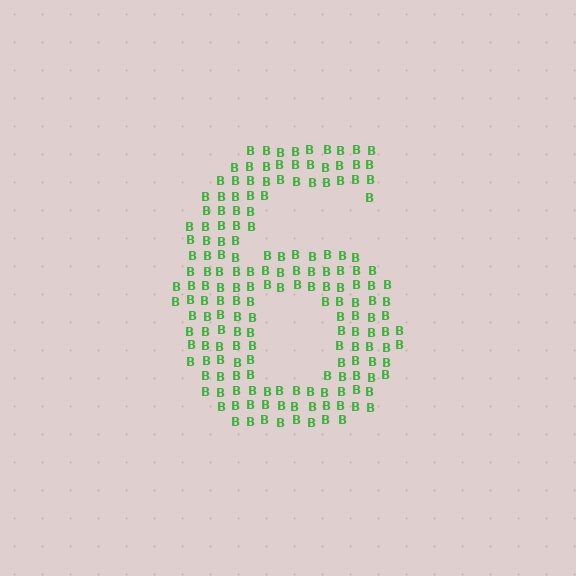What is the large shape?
The large shape is the digit 6.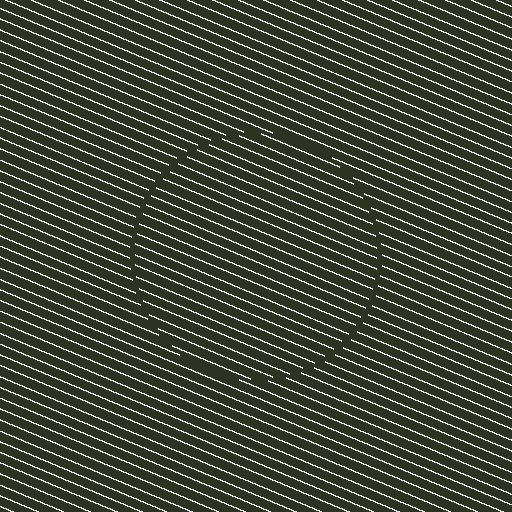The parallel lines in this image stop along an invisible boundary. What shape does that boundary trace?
An illusory circle. The interior of the shape contains the same grating, shifted by half a period — the contour is defined by the phase discontinuity where line-ends from the inner and outer gratings abut.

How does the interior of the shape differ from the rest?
The interior of the shape contains the same grating, shifted by half a period — the contour is defined by the phase discontinuity where line-ends from the inner and outer gratings abut.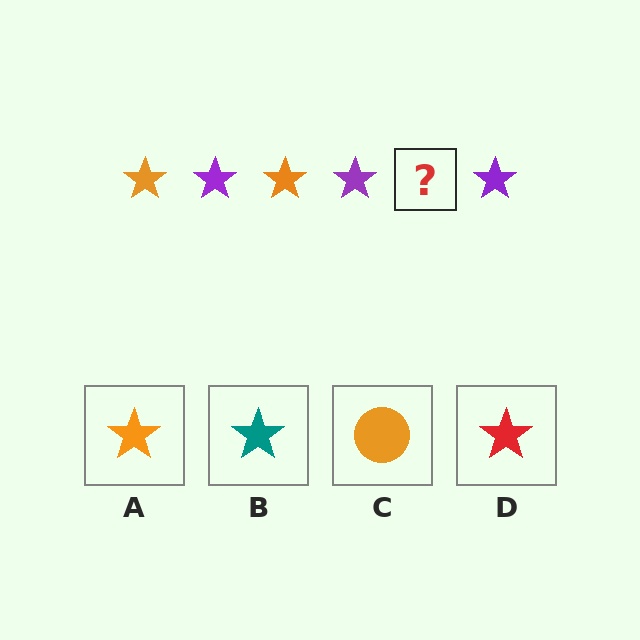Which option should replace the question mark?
Option A.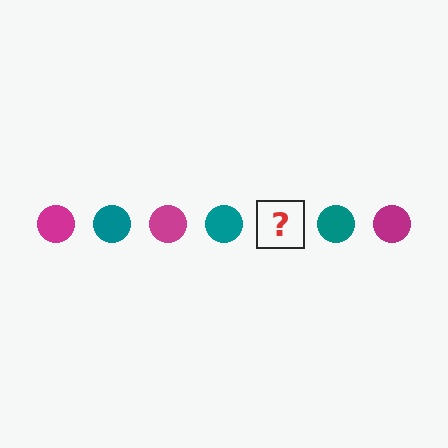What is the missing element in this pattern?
The missing element is a magenta circle.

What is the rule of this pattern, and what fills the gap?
The rule is that the pattern cycles through magenta, teal circles. The gap should be filled with a magenta circle.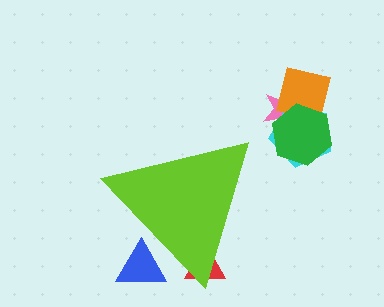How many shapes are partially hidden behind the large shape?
2 shapes are partially hidden.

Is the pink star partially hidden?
No, the pink star is fully visible.